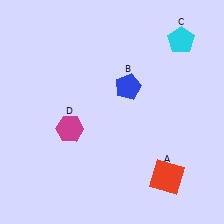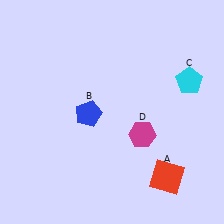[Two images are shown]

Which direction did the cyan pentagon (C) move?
The cyan pentagon (C) moved down.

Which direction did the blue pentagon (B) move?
The blue pentagon (B) moved left.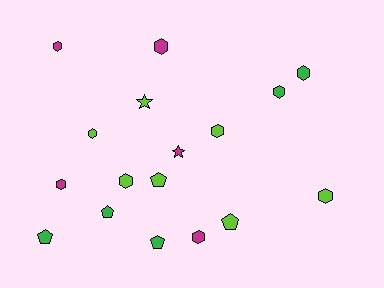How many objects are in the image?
There are 17 objects.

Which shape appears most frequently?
Hexagon, with 10 objects.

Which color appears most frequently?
Lime, with 7 objects.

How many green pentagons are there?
There are 3 green pentagons.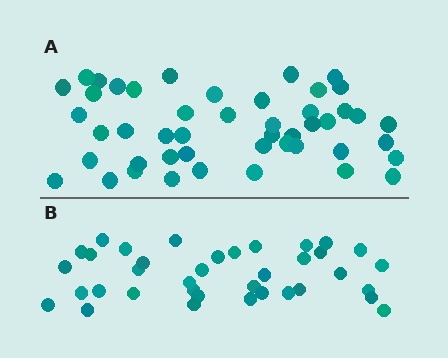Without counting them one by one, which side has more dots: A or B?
Region A (the top region) has more dots.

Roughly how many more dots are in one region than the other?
Region A has roughly 10 or so more dots than region B.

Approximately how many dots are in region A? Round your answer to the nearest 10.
About 50 dots. (The exact count is 47, which rounds to 50.)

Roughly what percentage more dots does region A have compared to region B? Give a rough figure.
About 25% more.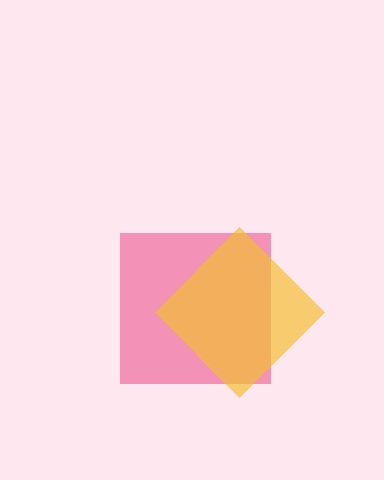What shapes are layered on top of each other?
The layered shapes are: a pink square, a yellow diamond.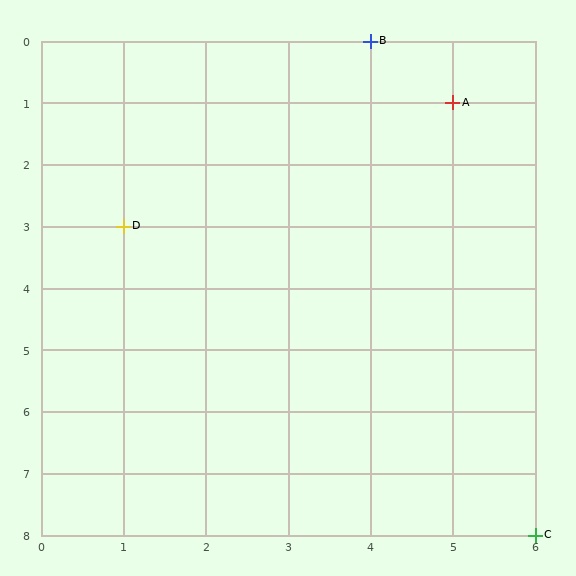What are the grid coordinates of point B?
Point B is at grid coordinates (4, 0).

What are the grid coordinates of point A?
Point A is at grid coordinates (5, 1).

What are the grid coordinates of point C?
Point C is at grid coordinates (6, 8).